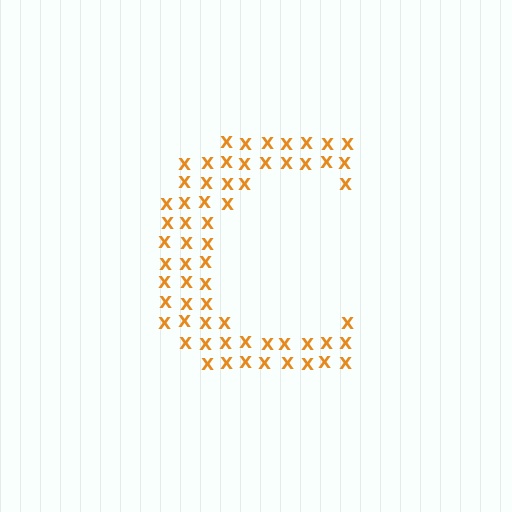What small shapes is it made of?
It is made of small letter X's.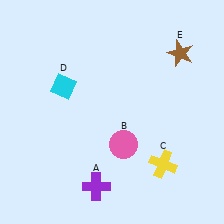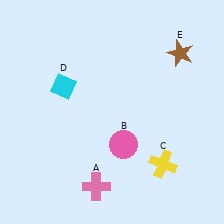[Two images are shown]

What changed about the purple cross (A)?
In Image 1, A is purple. In Image 2, it changed to pink.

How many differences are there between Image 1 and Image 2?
There is 1 difference between the two images.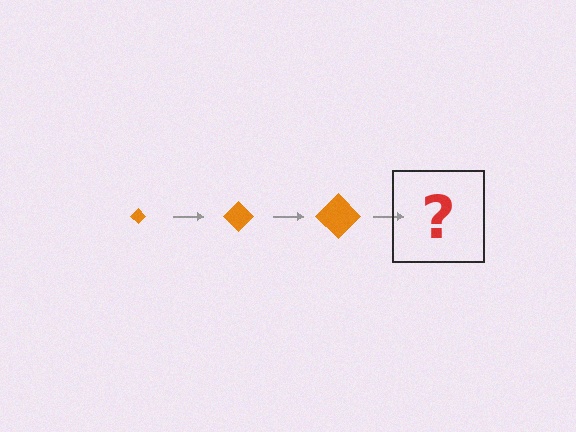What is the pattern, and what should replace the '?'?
The pattern is that the diamond gets progressively larger each step. The '?' should be an orange diamond, larger than the previous one.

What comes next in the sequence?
The next element should be an orange diamond, larger than the previous one.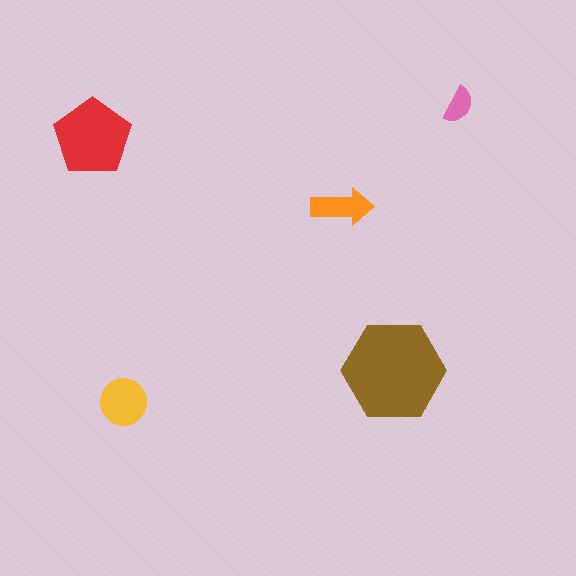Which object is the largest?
The brown hexagon.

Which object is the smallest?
The pink semicircle.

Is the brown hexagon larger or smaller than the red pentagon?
Larger.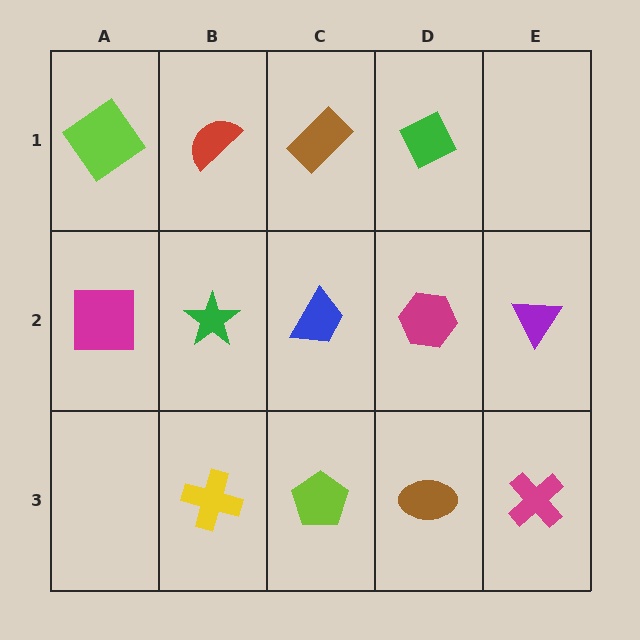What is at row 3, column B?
A yellow cross.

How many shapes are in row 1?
4 shapes.